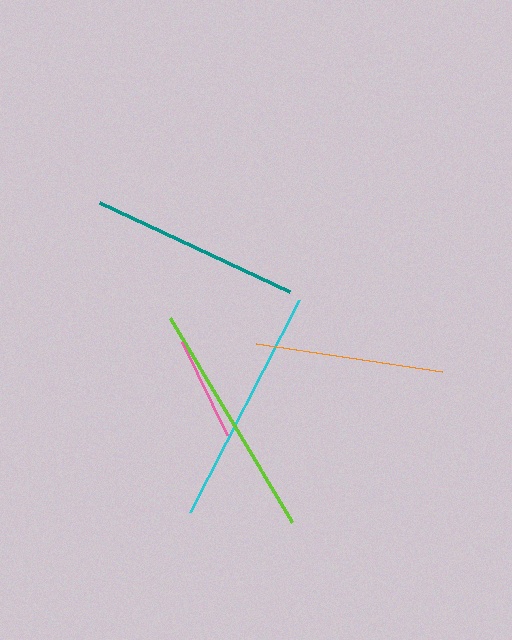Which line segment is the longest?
The cyan line is the longest at approximately 239 pixels.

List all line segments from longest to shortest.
From longest to shortest: cyan, lime, teal, orange, pink.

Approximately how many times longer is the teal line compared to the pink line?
The teal line is approximately 2.0 times the length of the pink line.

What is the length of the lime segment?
The lime segment is approximately 237 pixels long.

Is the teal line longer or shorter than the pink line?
The teal line is longer than the pink line.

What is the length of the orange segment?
The orange segment is approximately 187 pixels long.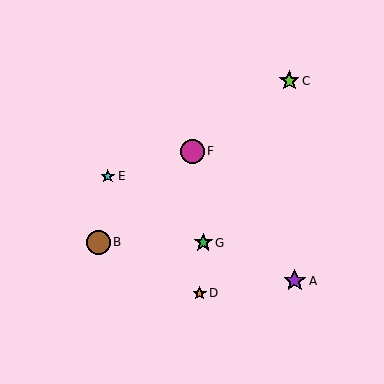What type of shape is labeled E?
Shape E is a cyan star.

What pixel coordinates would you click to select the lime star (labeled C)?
Click at (289, 81) to select the lime star C.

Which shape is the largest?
The magenta circle (labeled F) is the largest.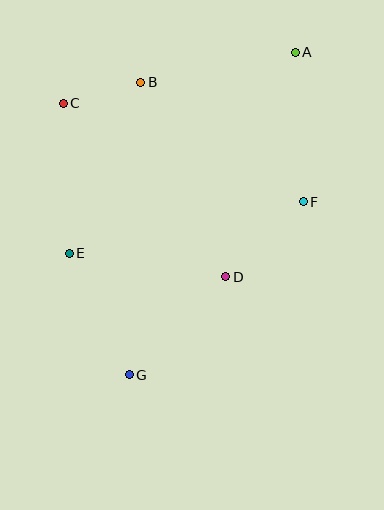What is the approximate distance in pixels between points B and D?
The distance between B and D is approximately 212 pixels.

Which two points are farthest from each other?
Points A and G are farthest from each other.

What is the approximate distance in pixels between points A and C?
The distance between A and C is approximately 238 pixels.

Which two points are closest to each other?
Points B and C are closest to each other.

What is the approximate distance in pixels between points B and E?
The distance between B and E is approximately 186 pixels.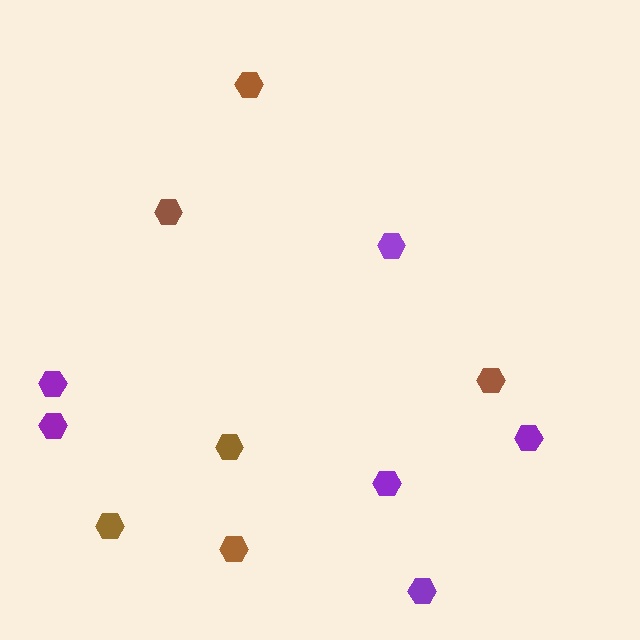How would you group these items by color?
There are 2 groups: one group of brown hexagons (6) and one group of purple hexagons (6).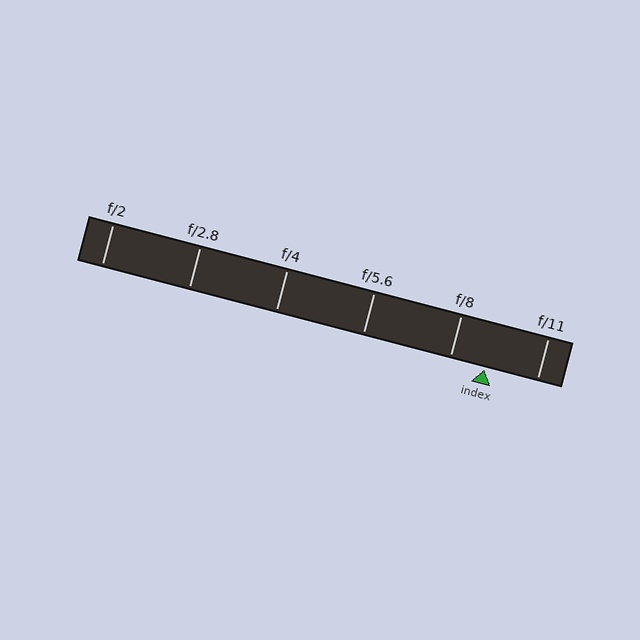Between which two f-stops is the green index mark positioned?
The index mark is between f/8 and f/11.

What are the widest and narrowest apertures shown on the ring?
The widest aperture shown is f/2 and the narrowest is f/11.